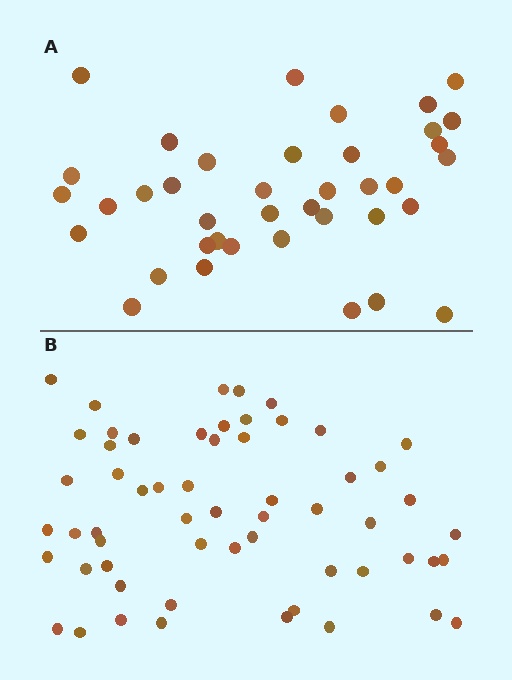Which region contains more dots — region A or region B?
Region B (the bottom region) has more dots.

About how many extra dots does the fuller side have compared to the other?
Region B has approximately 20 more dots than region A.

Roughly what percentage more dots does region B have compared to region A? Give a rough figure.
About 50% more.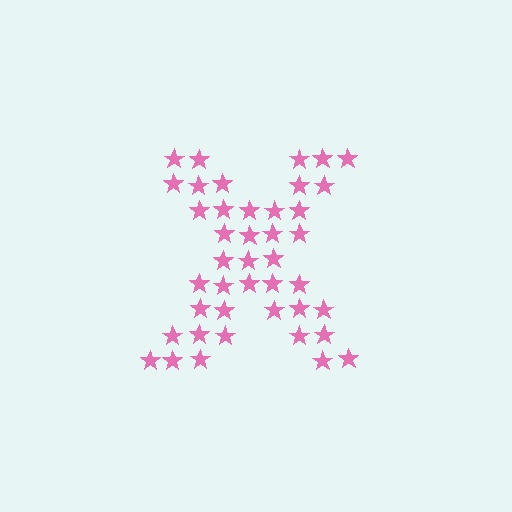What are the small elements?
The small elements are stars.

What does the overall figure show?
The overall figure shows the letter X.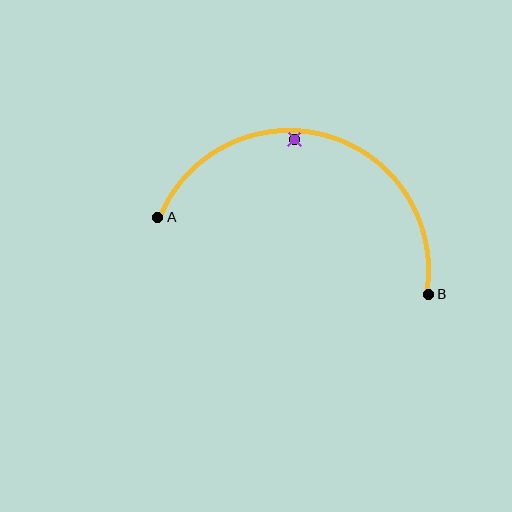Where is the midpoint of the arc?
The arc midpoint is the point on the curve farthest from the straight line joining A and B. It sits above that line.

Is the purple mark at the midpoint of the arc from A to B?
No — the purple mark does not lie on the arc at all. It sits slightly inside the curve.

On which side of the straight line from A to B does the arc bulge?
The arc bulges above the straight line connecting A and B.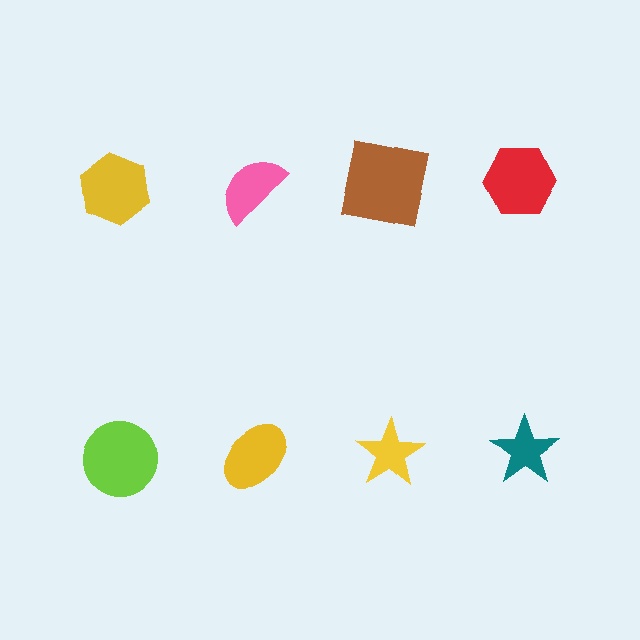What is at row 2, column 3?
A yellow star.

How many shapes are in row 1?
4 shapes.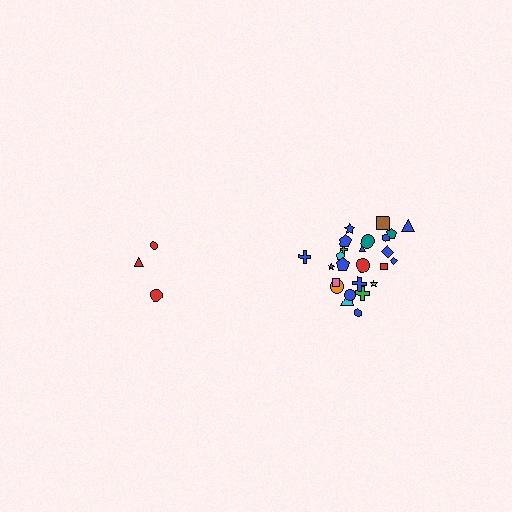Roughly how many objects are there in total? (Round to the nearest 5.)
Roughly 30 objects in total.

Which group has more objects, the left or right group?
The right group.